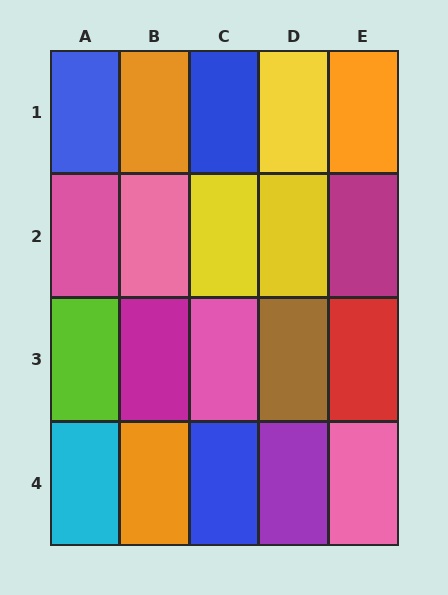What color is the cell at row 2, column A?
Pink.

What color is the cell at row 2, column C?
Yellow.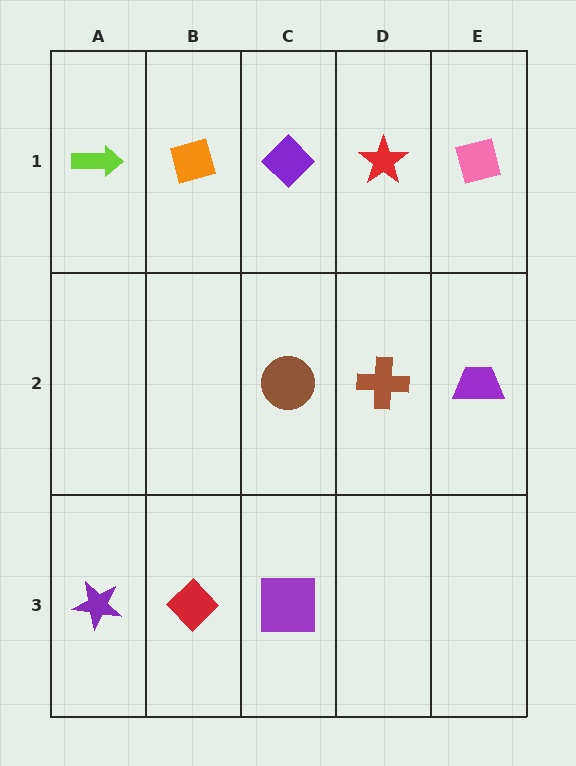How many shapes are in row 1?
5 shapes.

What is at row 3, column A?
A purple star.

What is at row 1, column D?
A red star.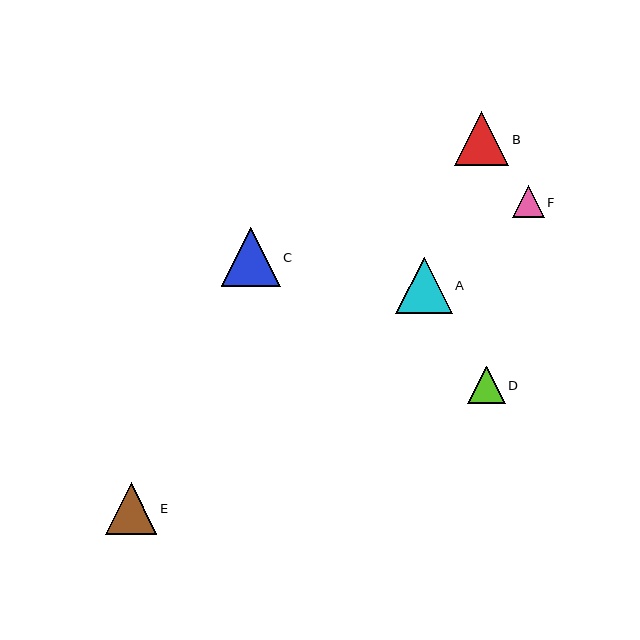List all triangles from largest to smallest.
From largest to smallest: C, A, B, E, D, F.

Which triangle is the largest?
Triangle C is the largest with a size of approximately 59 pixels.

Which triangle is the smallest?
Triangle F is the smallest with a size of approximately 32 pixels.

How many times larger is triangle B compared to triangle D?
Triangle B is approximately 1.4 times the size of triangle D.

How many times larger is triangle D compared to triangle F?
Triangle D is approximately 1.2 times the size of triangle F.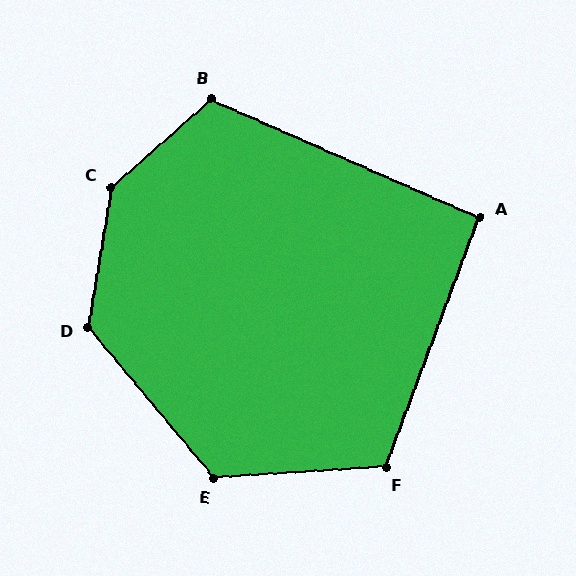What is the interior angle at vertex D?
Approximately 131 degrees (obtuse).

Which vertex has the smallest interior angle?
A, at approximately 93 degrees.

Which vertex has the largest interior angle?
C, at approximately 140 degrees.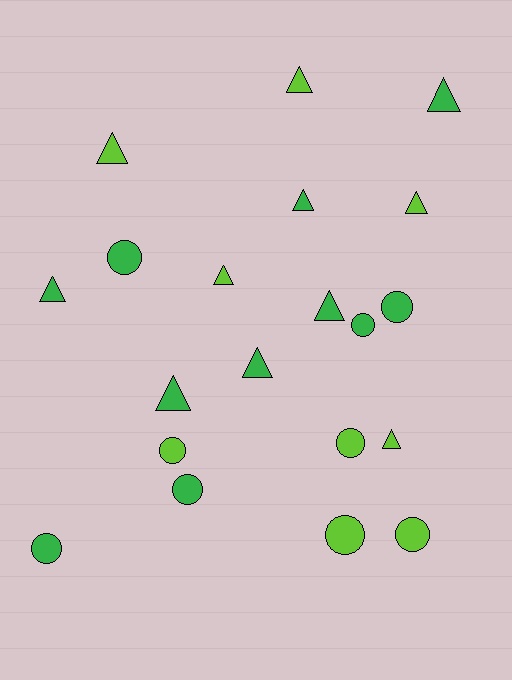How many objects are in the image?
There are 20 objects.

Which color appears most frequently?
Green, with 11 objects.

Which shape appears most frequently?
Triangle, with 11 objects.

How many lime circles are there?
There are 4 lime circles.